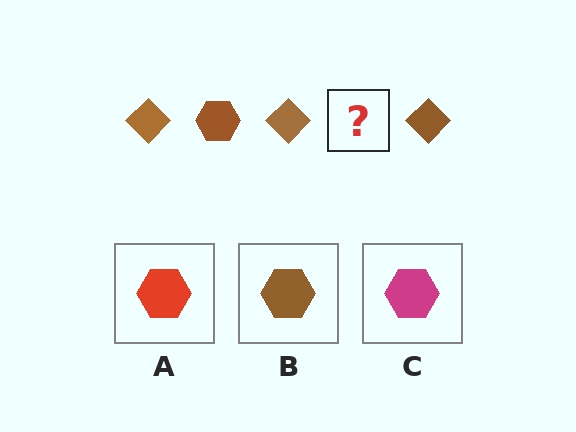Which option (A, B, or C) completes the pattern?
B.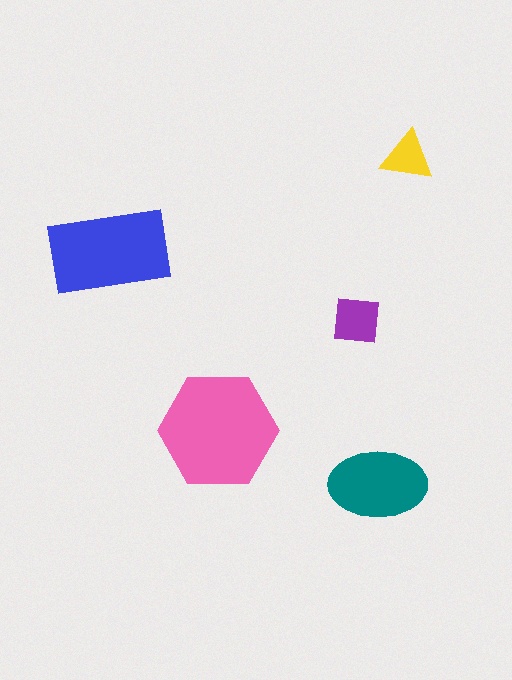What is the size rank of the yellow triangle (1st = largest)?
5th.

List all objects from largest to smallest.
The pink hexagon, the blue rectangle, the teal ellipse, the purple square, the yellow triangle.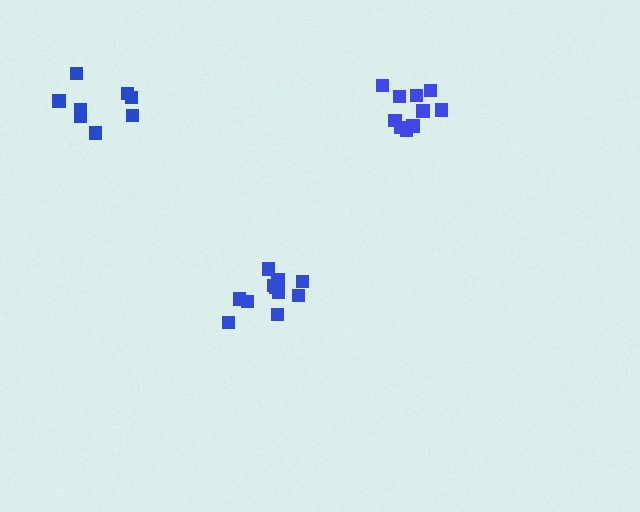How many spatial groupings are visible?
There are 3 spatial groupings.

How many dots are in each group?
Group 1: 8 dots, Group 2: 11 dots, Group 3: 10 dots (29 total).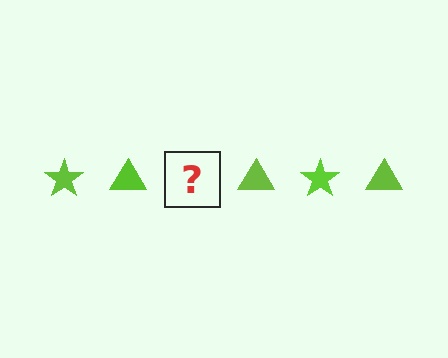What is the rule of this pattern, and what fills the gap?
The rule is that the pattern cycles through star, triangle shapes in lime. The gap should be filled with a lime star.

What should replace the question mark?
The question mark should be replaced with a lime star.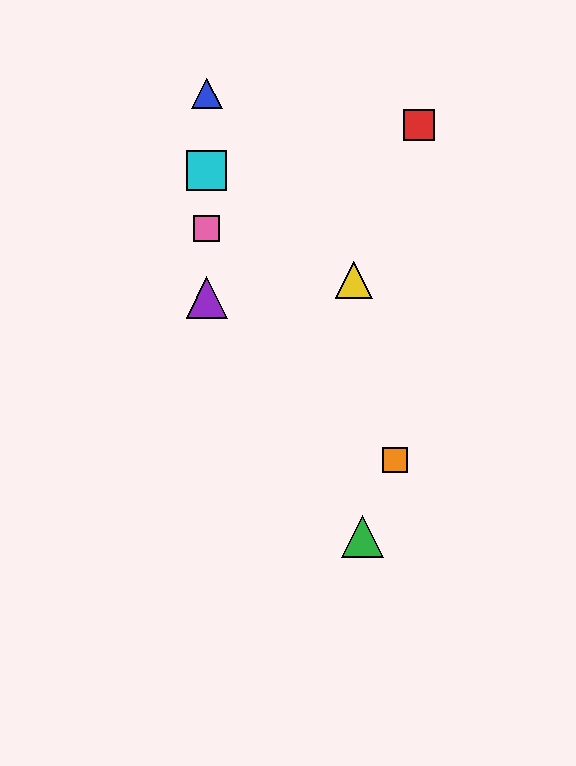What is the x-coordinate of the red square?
The red square is at x≈419.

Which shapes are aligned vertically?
The blue triangle, the purple triangle, the cyan square, the pink square are aligned vertically.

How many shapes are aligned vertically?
4 shapes (the blue triangle, the purple triangle, the cyan square, the pink square) are aligned vertically.